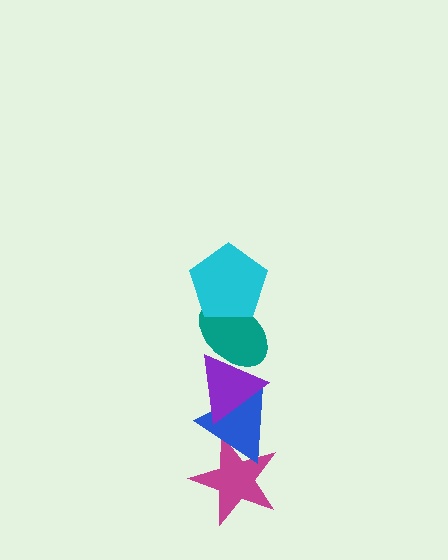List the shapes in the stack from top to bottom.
From top to bottom: the cyan pentagon, the teal ellipse, the purple triangle, the blue triangle, the magenta star.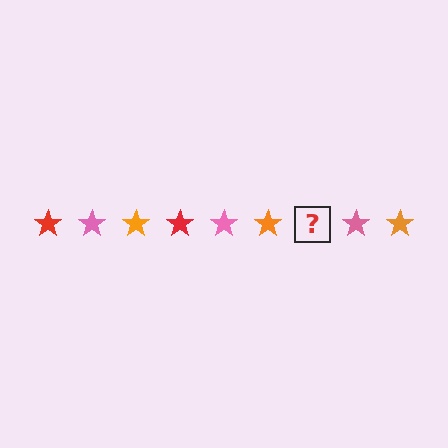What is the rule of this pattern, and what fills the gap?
The rule is that the pattern cycles through red, pink, orange stars. The gap should be filled with a red star.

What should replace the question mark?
The question mark should be replaced with a red star.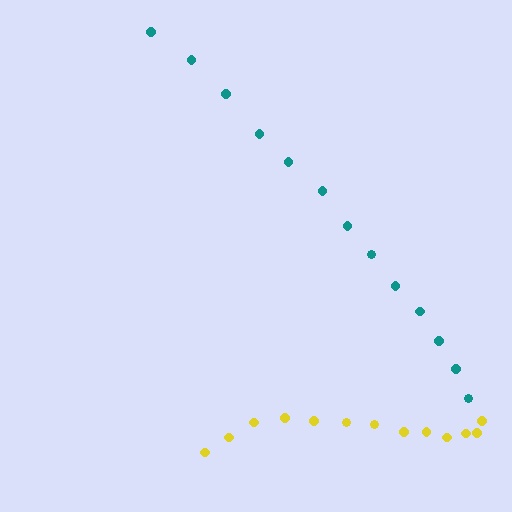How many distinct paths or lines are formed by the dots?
There are 2 distinct paths.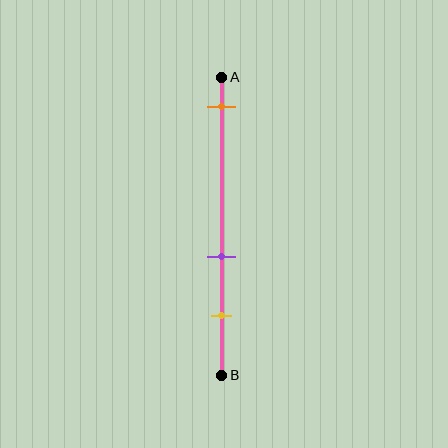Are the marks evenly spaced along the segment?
No, the marks are not evenly spaced.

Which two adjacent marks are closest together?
The purple and yellow marks are the closest adjacent pair.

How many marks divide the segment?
There are 3 marks dividing the segment.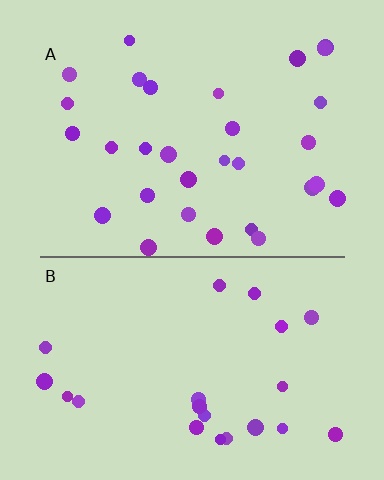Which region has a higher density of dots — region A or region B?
A (the top).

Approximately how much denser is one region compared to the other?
Approximately 1.4× — region A over region B.